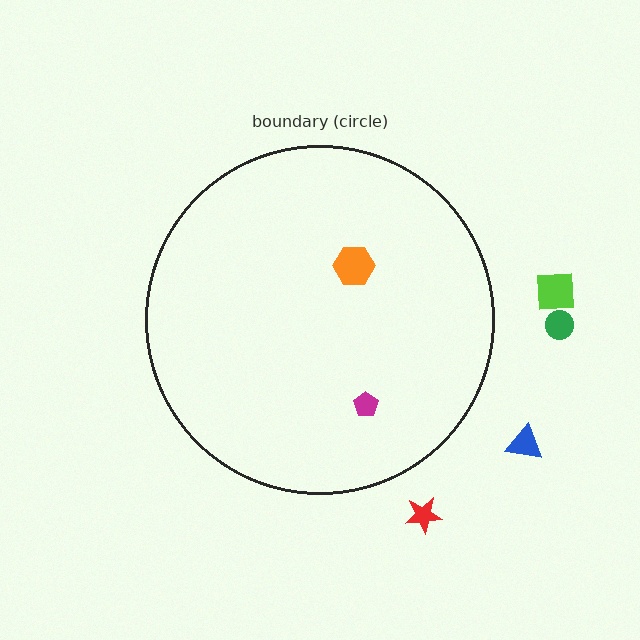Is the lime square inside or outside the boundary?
Outside.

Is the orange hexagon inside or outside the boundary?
Inside.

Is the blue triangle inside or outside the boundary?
Outside.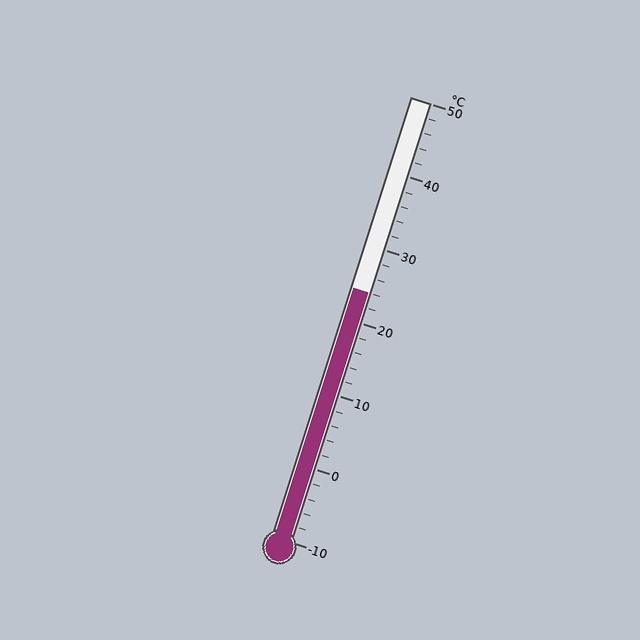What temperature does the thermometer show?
The thermometer shows approximately 24°C.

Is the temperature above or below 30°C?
The temperature is below 30°C.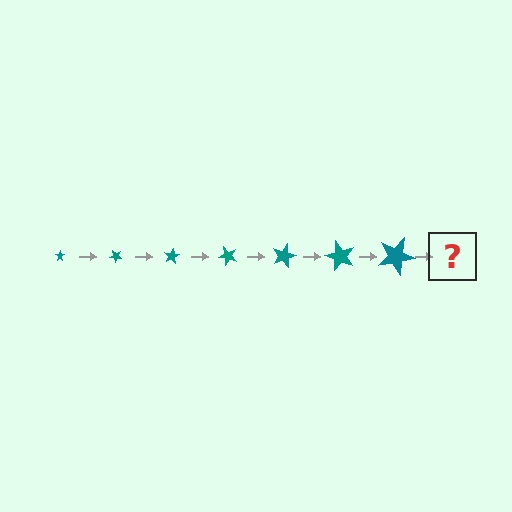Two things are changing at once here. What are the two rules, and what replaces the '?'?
The two rules are that the star grows larger each step and it rotates 40 degrees each step. The '?' should be a star, larger than the previous one and rotated 280 degrees from the start.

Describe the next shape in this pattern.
It should be a star, larger than the previous one and rotated 280 degrees from the start.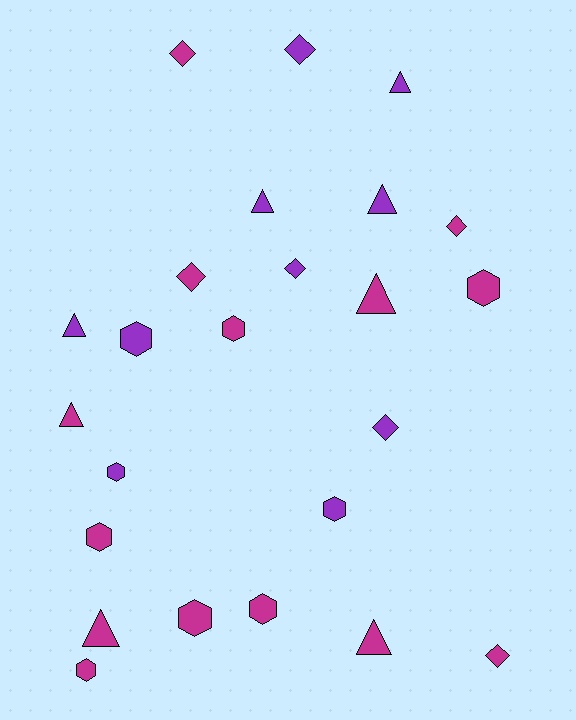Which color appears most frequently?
Magenta, with 14 objects.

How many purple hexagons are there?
There are 3 purple hexagons.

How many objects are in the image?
There are 24 objects.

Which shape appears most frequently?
Hexagon, with 9 objects.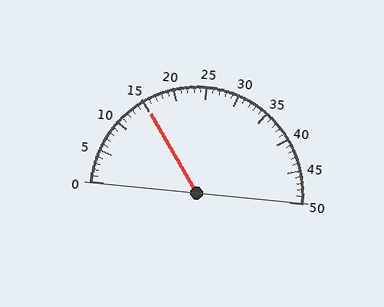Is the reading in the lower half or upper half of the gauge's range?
The reading is in the lower half of the range (0 to 50).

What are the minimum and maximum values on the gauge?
The gauge ranges from 0 to 50.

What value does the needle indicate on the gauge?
The needle indicates approximately 15.